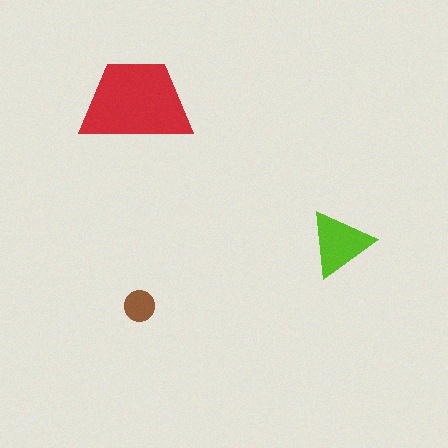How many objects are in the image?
There are 3 objects in the image.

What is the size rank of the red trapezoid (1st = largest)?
1st.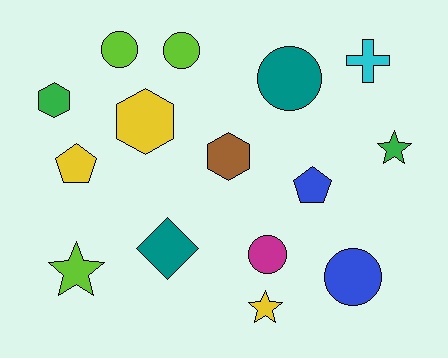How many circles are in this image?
There are 5 circles.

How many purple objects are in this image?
There are no purple objects.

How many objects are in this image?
There are 15 objects.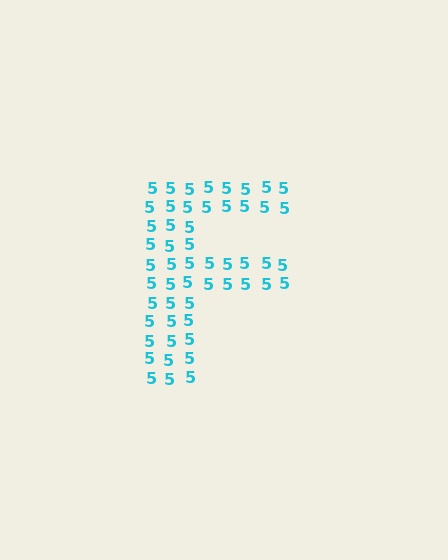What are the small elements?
The small elements are digit 5's.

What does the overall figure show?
The overall figure shows the letter F.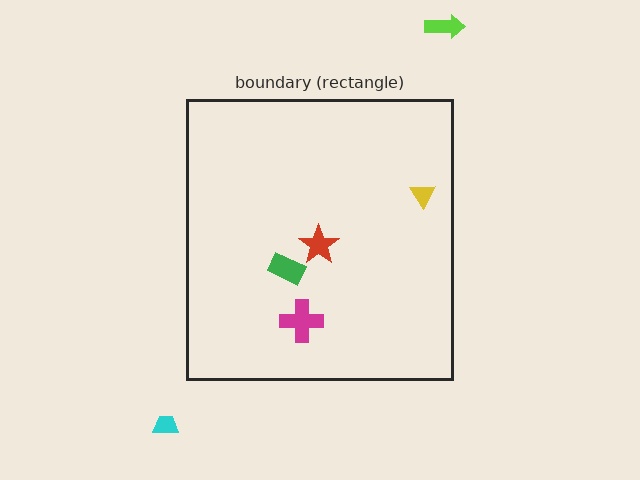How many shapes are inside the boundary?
4 inside, 2 outside.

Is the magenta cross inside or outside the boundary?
Inside.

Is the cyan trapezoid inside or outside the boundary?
Outside.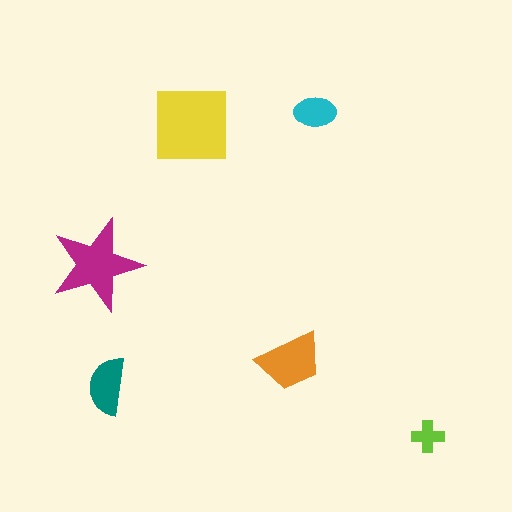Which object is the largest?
The yellow square.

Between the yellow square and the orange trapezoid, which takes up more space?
The yellow square.